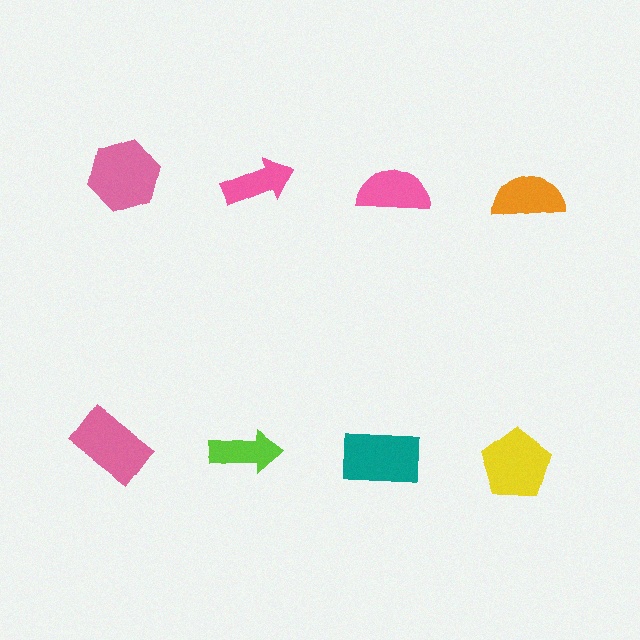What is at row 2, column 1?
A pink rectangle.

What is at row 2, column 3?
A teal rectangle.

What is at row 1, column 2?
A pink arrow.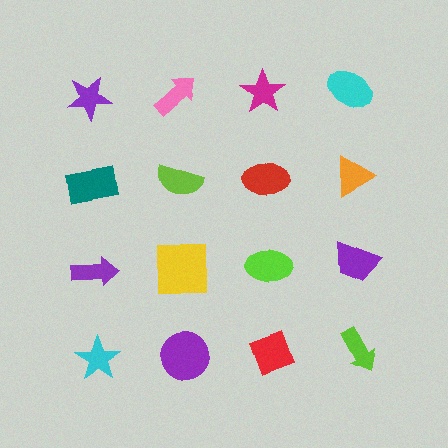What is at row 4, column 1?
A cyan star.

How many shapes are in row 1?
4 shapes.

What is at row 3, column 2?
A yellow square.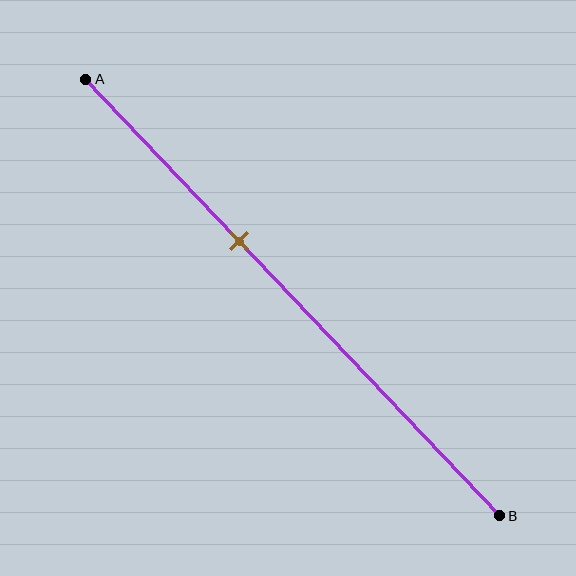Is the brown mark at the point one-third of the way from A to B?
No, the mark is at about 35% from A, not at the 33% one-third point.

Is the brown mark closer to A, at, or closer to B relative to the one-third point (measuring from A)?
The brown mark is closer to point B than the one-third point of segment AB.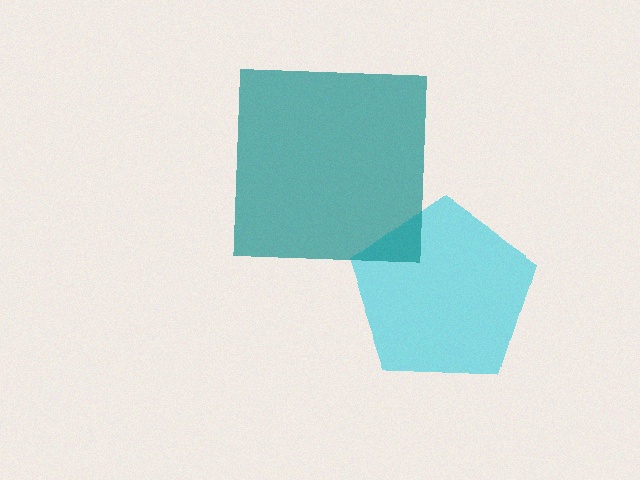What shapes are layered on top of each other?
The layered shapes are: a cyan pentagon, a teal square.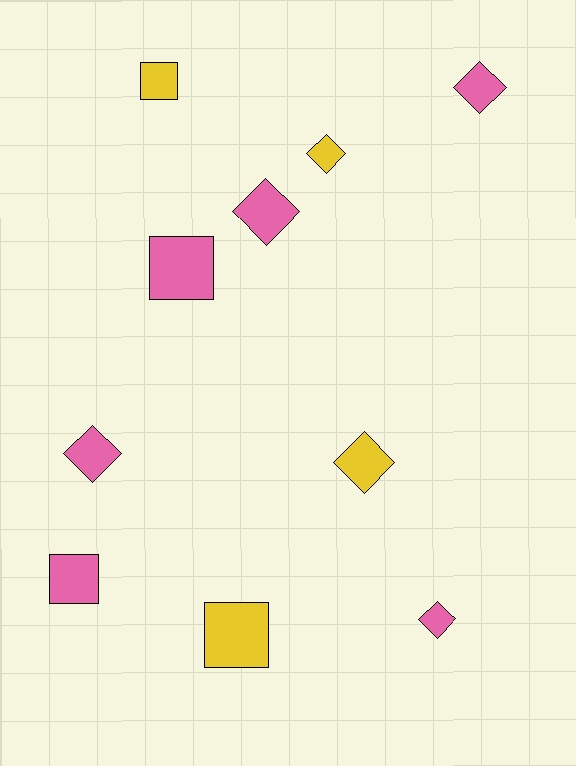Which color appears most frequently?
Pink, with 6 objects.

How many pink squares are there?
There are 2 pink squares.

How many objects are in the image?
There are 10 objects.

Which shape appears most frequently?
Diamond, with 6 objects.